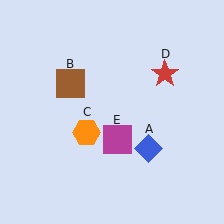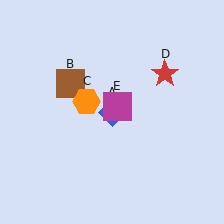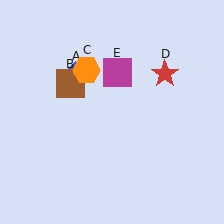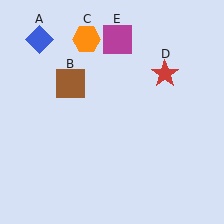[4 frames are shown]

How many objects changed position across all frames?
3 objects changed position: blue diamond (object A), orange hexagon (object C), magenta square (object E).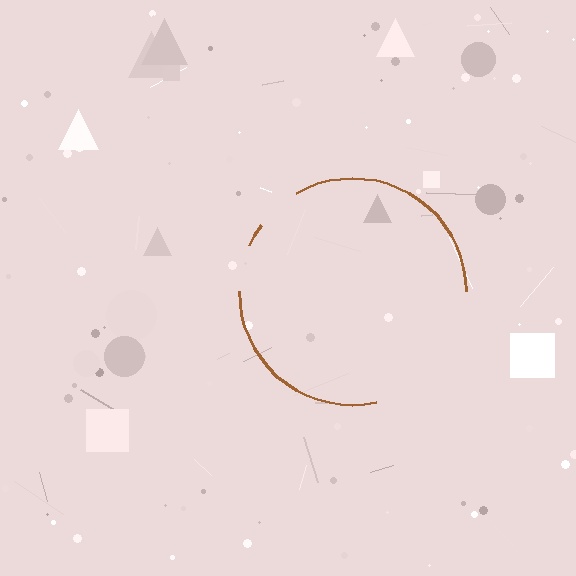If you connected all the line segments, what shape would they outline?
They would outline a circle.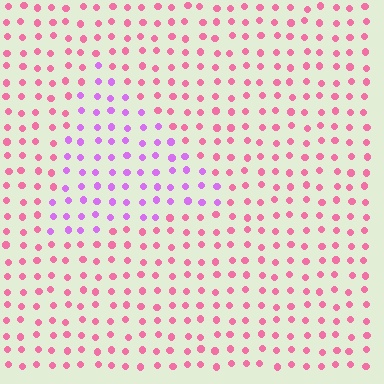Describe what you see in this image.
The image is filled with small pink elements in a uniform arrangement. A triangle-shaped region is visible where the elements are tinted to a slightly different hue, forming a subtle color boundary.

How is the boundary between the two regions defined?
The boundary is defined purely by a slight shift in hue (about 48 degrees). Spacing, size, and orientation are identical on both sides.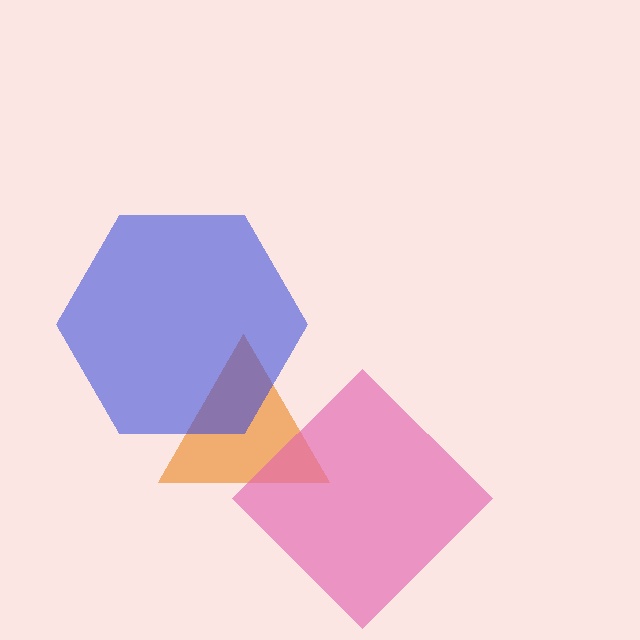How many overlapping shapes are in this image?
There are 3 overlapping shapes in the image.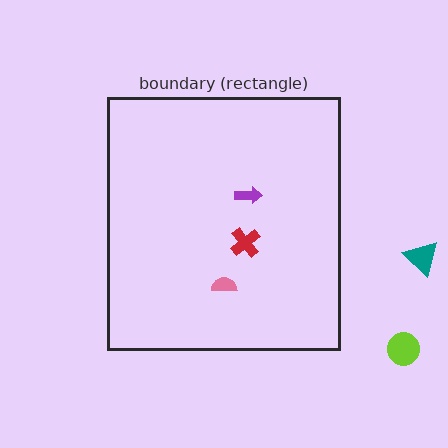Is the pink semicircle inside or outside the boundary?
Inside.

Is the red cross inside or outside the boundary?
Inside.